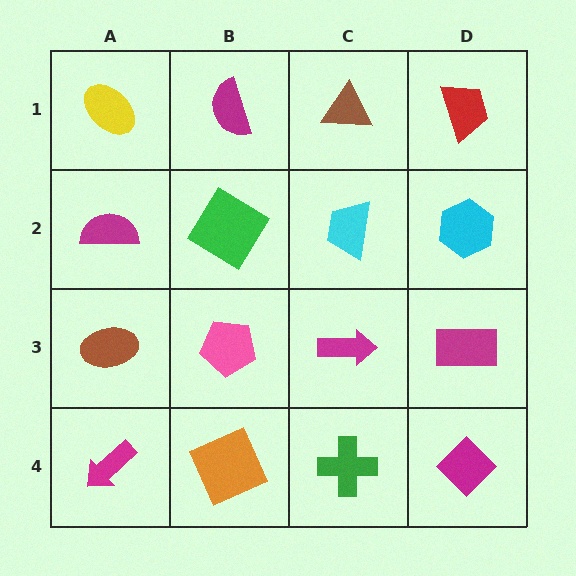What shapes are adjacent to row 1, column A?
A magenta semicircle (row 2, column A), a magenta semicircle (row 1, column B).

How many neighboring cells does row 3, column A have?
3.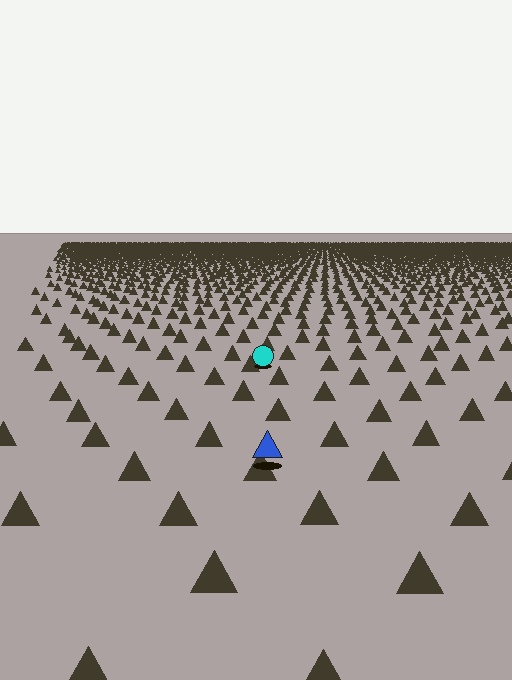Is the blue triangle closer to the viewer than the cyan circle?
Yes. The blue triangle is closer — you can tell from the texture gradient: the ground texture is coarser near it.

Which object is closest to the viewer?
The blue triangle is closest. The texture marks near it are larger and more spread out.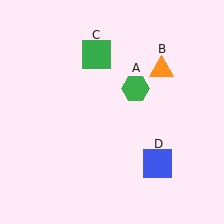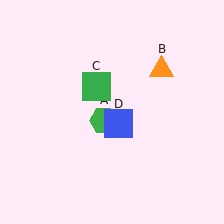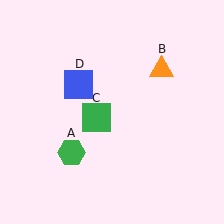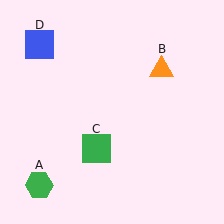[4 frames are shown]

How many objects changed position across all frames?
3 objects changed position: green hexagon (object A), green square (object C), blue square (object D).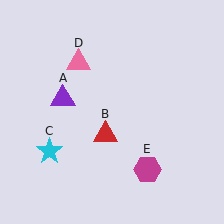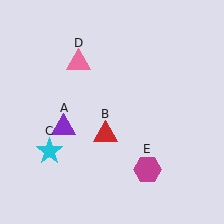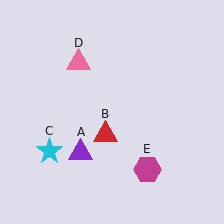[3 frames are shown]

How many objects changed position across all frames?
1 object changed position: purple triangle (object A).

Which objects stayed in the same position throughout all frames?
Red triangle (object B) and cyan star (object C) and pink triangle (object D) and magenta hexagon (object E) remained stationary.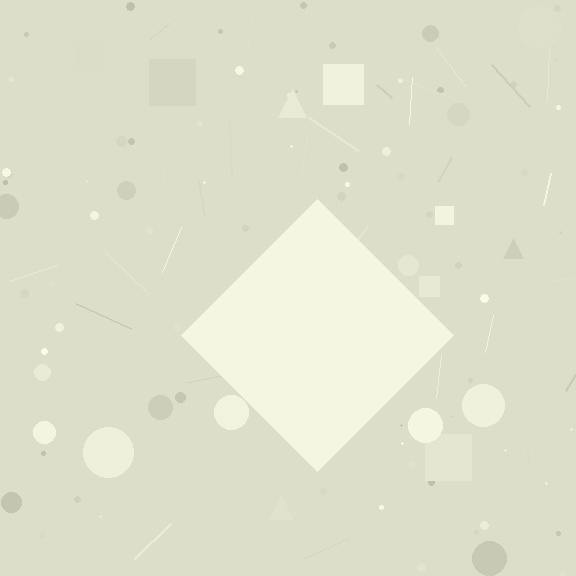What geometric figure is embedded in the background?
A diamond is embedded in the background.